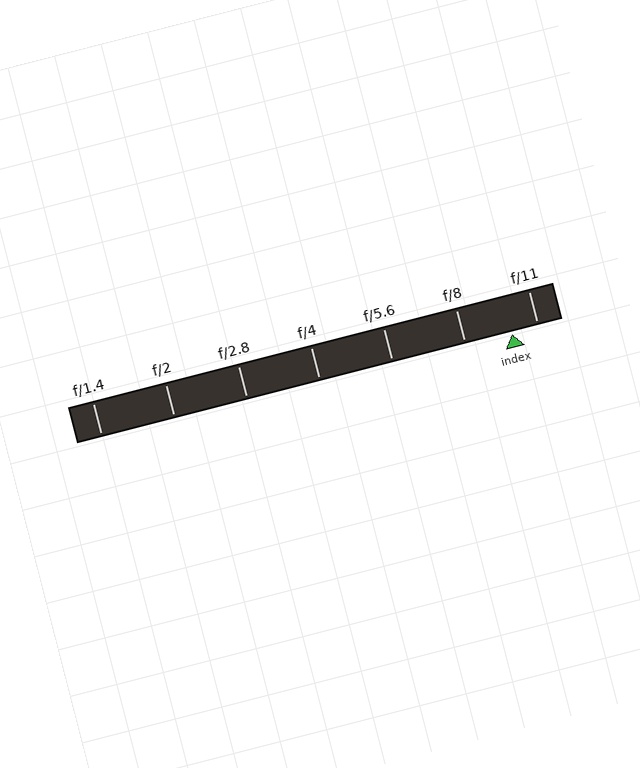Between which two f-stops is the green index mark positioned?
The index mark is between f/8 and f/11.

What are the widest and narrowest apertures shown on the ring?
The widest aperture shown is f/1.4 and the narrowest is f/11.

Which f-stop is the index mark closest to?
The index mark is closest to f/11.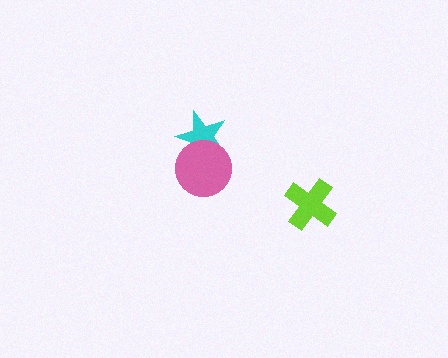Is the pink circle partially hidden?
No, no other shape covers it.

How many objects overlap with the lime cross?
0 objects overlap with the lime cross.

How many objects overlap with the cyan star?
1 object overlaps with the cyan star.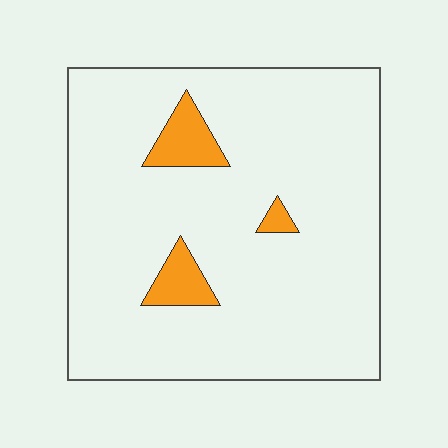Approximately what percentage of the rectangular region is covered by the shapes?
Approximately 5%.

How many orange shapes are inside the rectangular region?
3.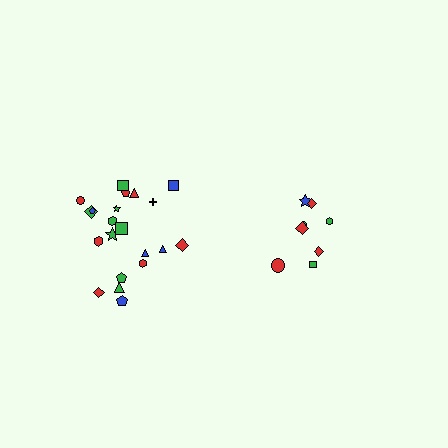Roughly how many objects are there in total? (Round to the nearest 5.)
Roughly 30 objects in total.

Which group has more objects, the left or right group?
The left group.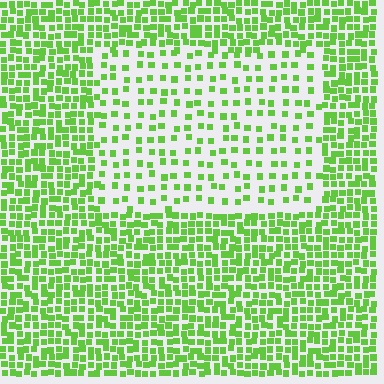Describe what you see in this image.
The image contains small lime elements arranged at two different densities. A rectangle-shaped region is visible where the elements are less densely packed than the surrounding area.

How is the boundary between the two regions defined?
The boundary is defined by a change in element density (approximately 2.4x ratio). All elements are the same color, size, and shape.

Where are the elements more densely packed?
The elements are more densely packed outside the rectangle boundary.